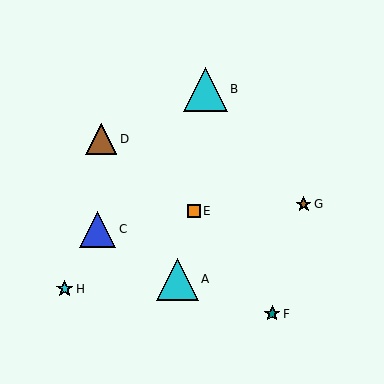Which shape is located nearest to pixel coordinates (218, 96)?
The cyan triangle (labeled B) at (205, 89) is nearest to that location.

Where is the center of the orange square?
The center of the orange square is at (194, 211).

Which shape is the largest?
The cyan triangle (labeled B) is the largest.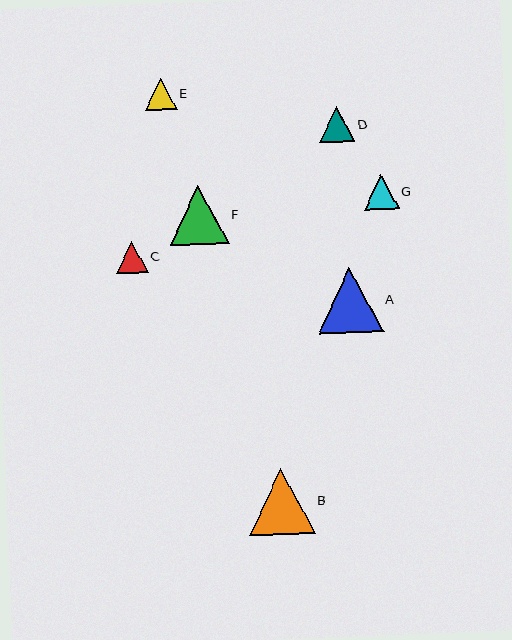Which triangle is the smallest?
Triangle E is the smallest with a size of approximately 32 pixels.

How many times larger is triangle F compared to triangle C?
Triangle F is approximately 1.8 times the size of triangle C.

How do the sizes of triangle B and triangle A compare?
Triangle B and triangle A are approximately the same size.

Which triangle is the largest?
Triangle B is the largest with a size of approximately 66 pixels.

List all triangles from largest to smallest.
From largest to smallest: B, A, F, D, G, C, E.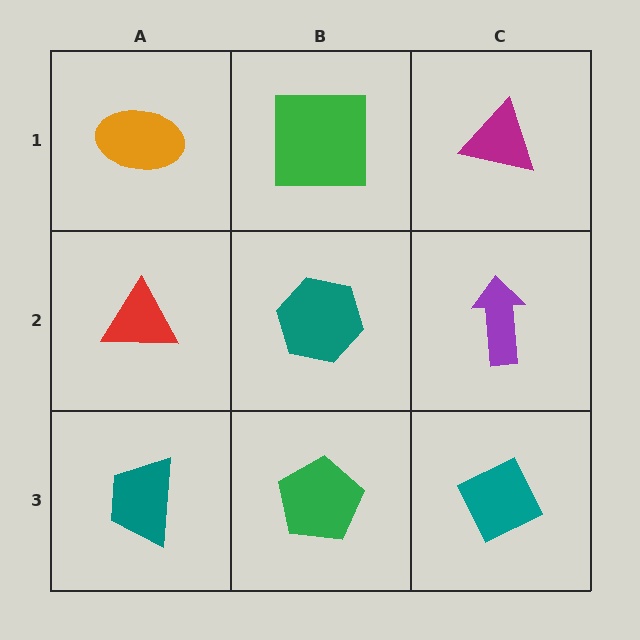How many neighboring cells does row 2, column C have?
3.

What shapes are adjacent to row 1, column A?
A red triangle (row 2, column A), a green square (row 1, column B).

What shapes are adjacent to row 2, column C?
A magenta triangle (row 1, column C), a teal diamond (row 3, column C), a teal hexagon (row 2, column B).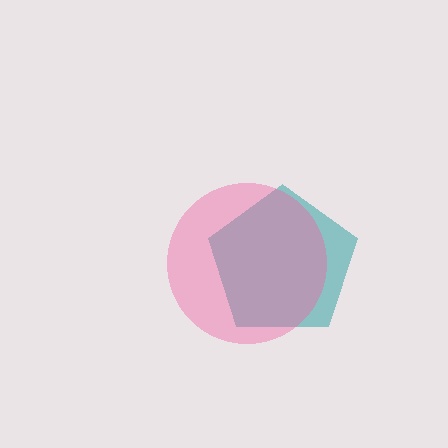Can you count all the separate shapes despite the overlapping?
Yes, there are 2 separate shapes.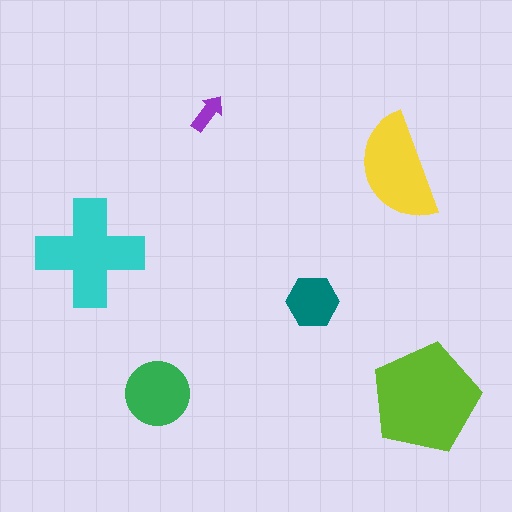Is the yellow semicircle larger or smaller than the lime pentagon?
Smaller.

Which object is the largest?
The lime pentagon.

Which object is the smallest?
The purple arrow.